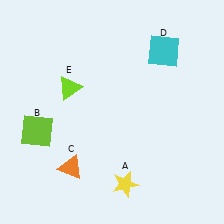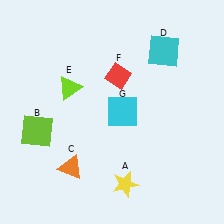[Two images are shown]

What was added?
A red diamond (F), a cyan square (G) were added in Image 2.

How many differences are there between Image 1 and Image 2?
There are 2 differences between the two images.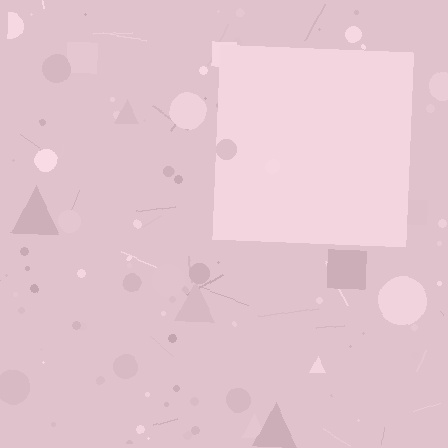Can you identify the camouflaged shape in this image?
The camouflaged shape is a square.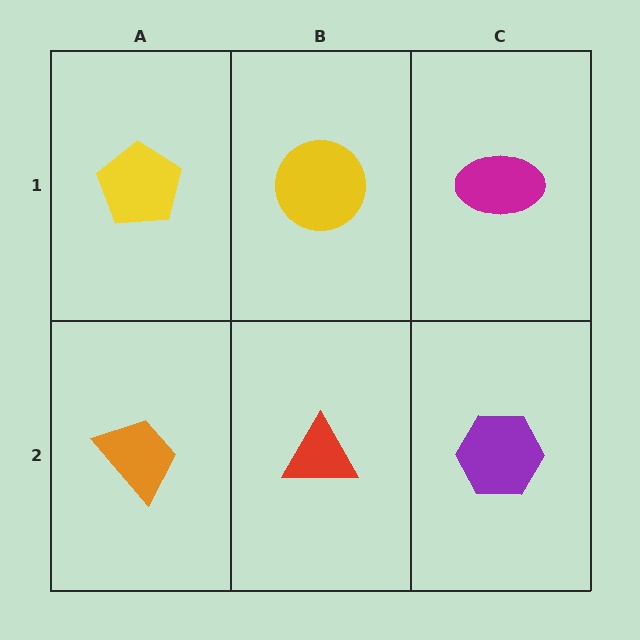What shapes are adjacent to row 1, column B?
A red triangle (row 2, column B), a yellow pentagon (row 1, column A), a magenta ellipse (row 1, column C).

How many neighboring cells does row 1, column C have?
2.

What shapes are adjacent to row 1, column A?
An orange trapezoid (row 2, column A), a yellow circle (row 1, column B).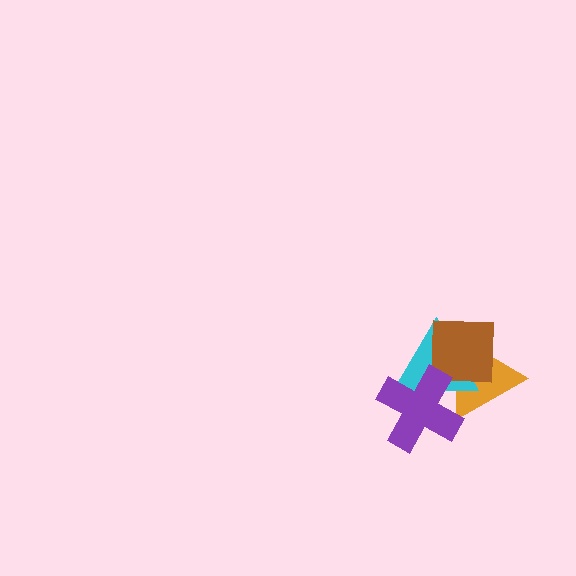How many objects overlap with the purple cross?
2 objects overlap with the purple cross.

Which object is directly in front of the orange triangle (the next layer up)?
The cyan triangle is directly in front of the orange triangle.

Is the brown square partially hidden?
No, no other shape covers it.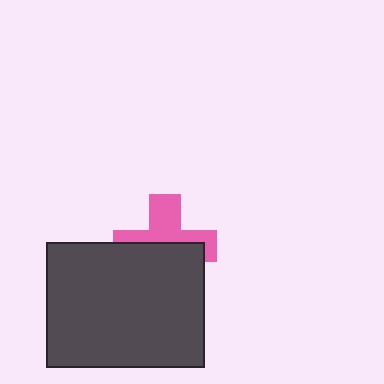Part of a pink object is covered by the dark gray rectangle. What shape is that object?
It is a cross.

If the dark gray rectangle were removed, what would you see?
You would see the complete pink cross.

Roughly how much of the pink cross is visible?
About half of it is visible (roughly 47%).